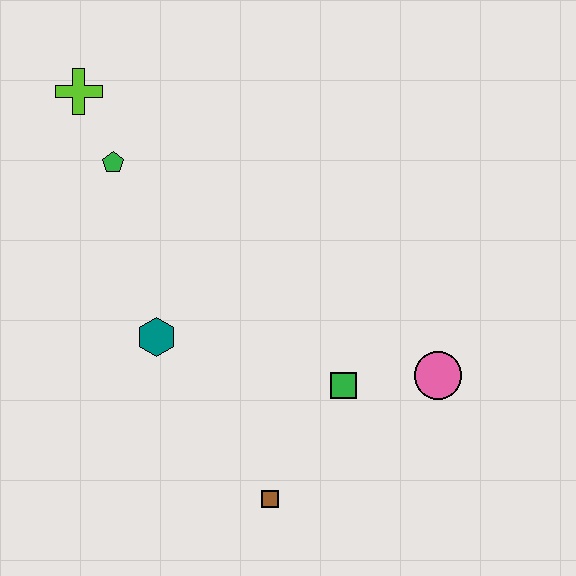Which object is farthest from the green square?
The lime cross is farthest from the green square.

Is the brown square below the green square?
Yes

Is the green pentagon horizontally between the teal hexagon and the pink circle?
No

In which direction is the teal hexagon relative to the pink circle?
The teal hexagon is to the left of the pink circle.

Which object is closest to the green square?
The pink circle is closest to the green square.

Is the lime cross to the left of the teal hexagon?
Yes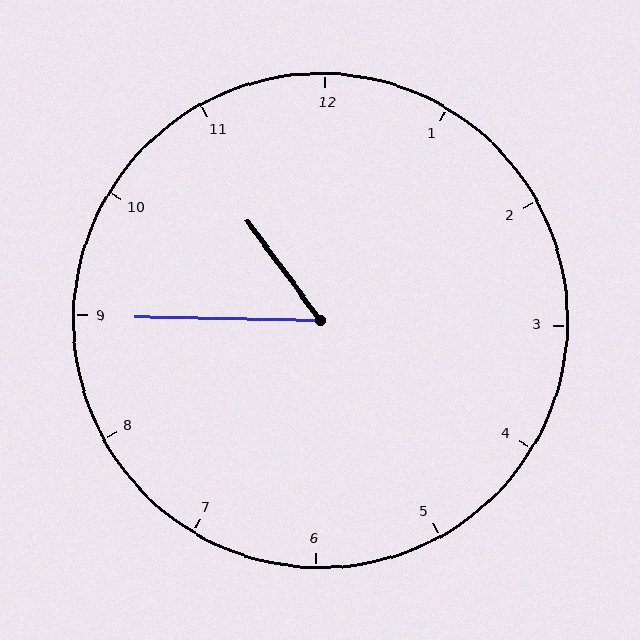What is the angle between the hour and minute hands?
Approximately 52 degrees.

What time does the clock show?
10:45.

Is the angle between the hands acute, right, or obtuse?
It is acute.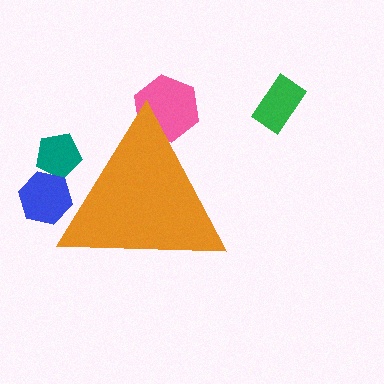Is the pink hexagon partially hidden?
Yes, the pink hexagon is partially hidden behind the orange triangle.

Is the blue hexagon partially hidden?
Yes, the blue hexagon is partially hidden behind the orange triangle.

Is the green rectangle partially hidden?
No, the green rectangle is fully visible.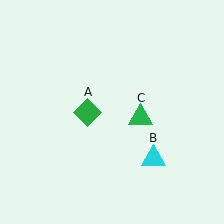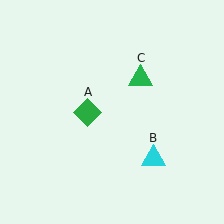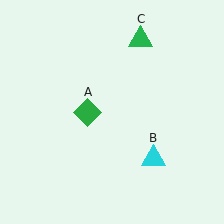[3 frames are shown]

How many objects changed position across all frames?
1 object changed position: green triangle (object C).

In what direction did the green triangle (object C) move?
The green triangle (object C) moved up.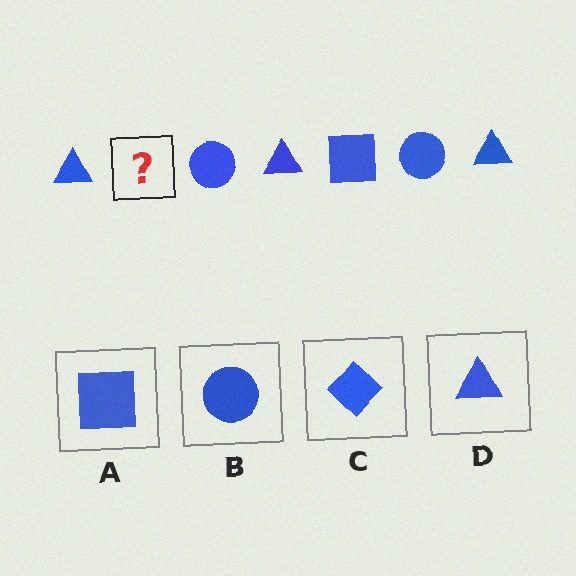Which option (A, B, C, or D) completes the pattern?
A.